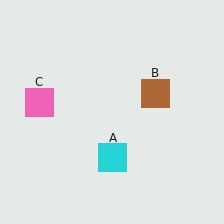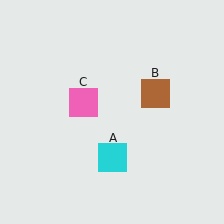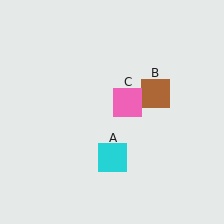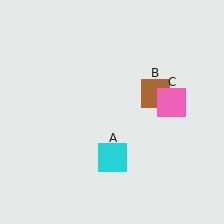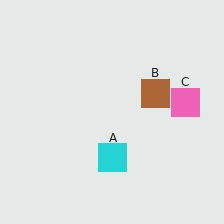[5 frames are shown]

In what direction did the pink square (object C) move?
The pink square (object C) moved right.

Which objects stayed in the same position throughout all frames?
Cyan square (object A) and brown square (object B) remained stationary.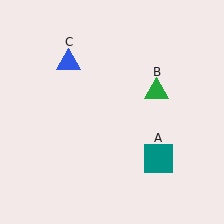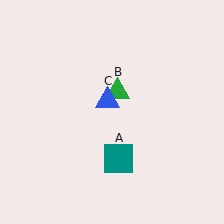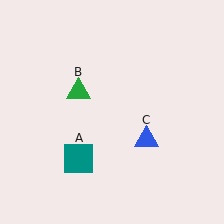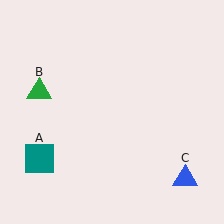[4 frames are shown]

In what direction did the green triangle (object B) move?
The green triangle (object B) moved left.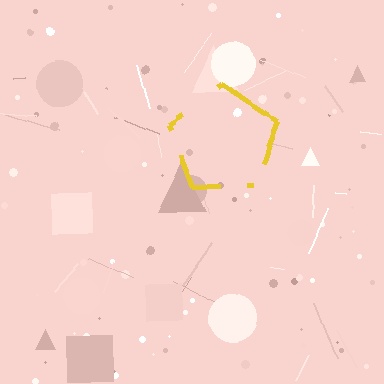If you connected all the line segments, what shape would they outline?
They would outline a pentagon.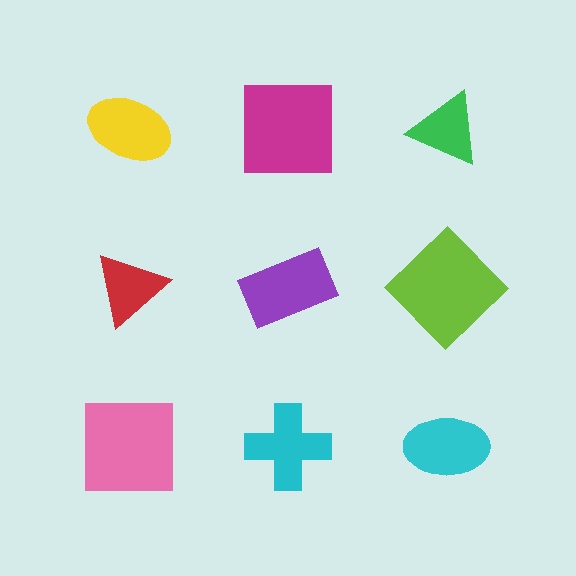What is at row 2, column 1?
A red triangle.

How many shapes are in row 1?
3 shapes.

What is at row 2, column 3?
A lime diamond.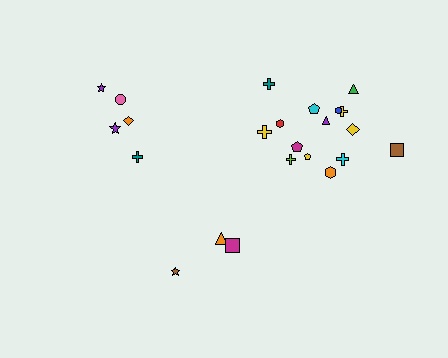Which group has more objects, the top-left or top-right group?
The top-right group.